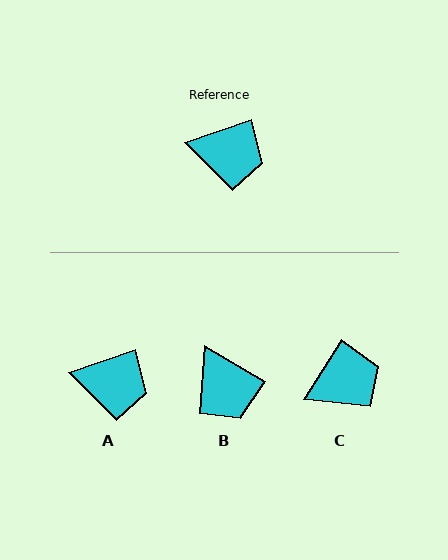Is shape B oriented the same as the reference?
No, it is off by about 49 degrees.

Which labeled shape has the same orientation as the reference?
A.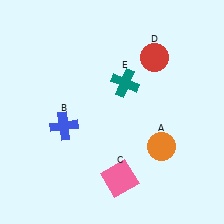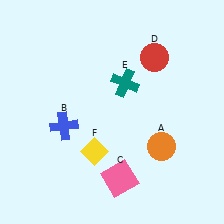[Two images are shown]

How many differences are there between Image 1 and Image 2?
There is 1 difference between the two images.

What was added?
A yellow diamond (F) was added in Image 2.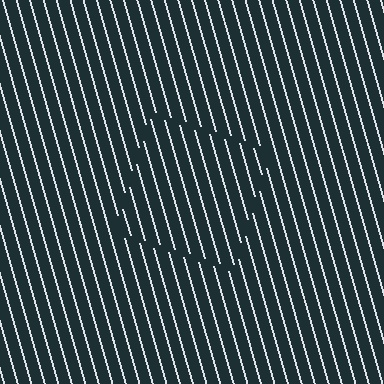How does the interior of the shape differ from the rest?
The interior of the shape contains the same grating, shifted by half a period — the contour is defined by the phase discontinuity where line-ends from the inner and outer gratings abut.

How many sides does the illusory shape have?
4 sides — the line-ends trace a square.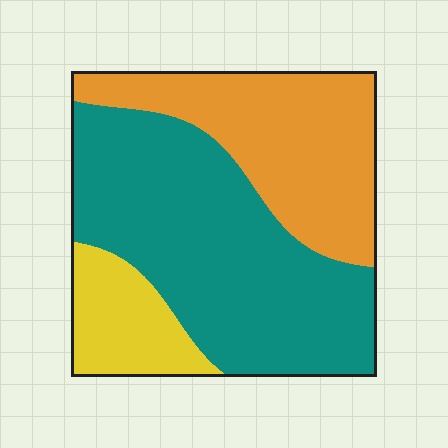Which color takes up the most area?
Teal, at roughly 55%.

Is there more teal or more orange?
Teal.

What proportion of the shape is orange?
Orange takes up about one third (1/3) of the shape.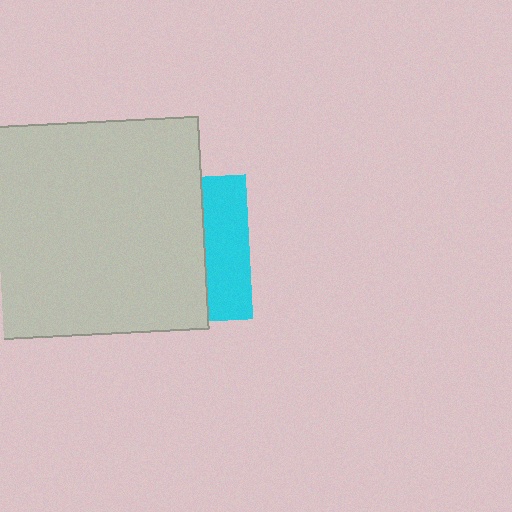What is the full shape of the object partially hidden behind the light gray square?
The partially hidden object is a cyan square.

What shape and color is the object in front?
The object in front is a light gray square.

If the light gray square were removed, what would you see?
You would see the complete cyan square.